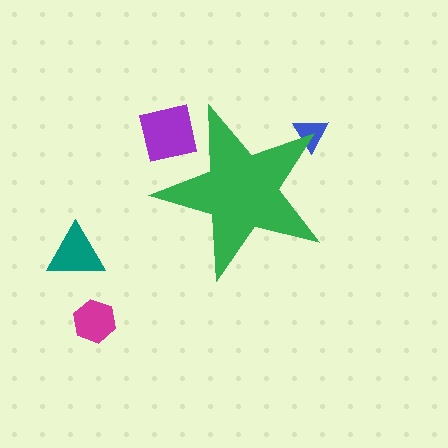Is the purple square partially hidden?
Yes, the purple square is partially hidden behind the green star.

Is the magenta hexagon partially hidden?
No, the magenta hexagon is fully visible.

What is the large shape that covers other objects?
A green star.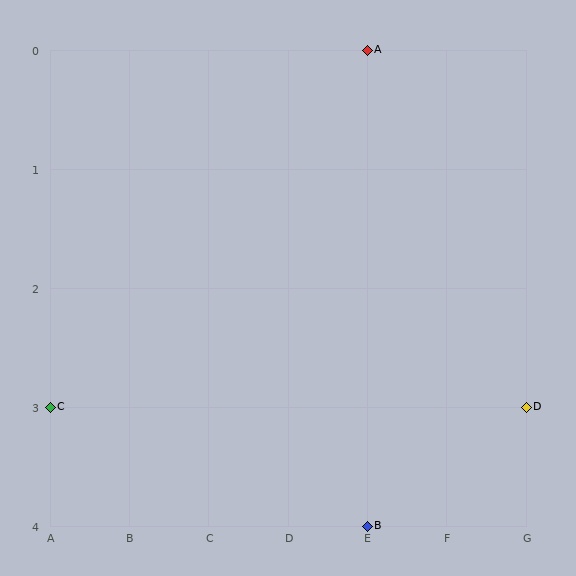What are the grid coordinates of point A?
Point A is at grid coordinates (E, 0).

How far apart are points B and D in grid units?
Points B and D are 2 columns and 1 row apart (about 2.2 grid units diagonally).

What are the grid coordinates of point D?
Point D is at grid coordinates (G, 3).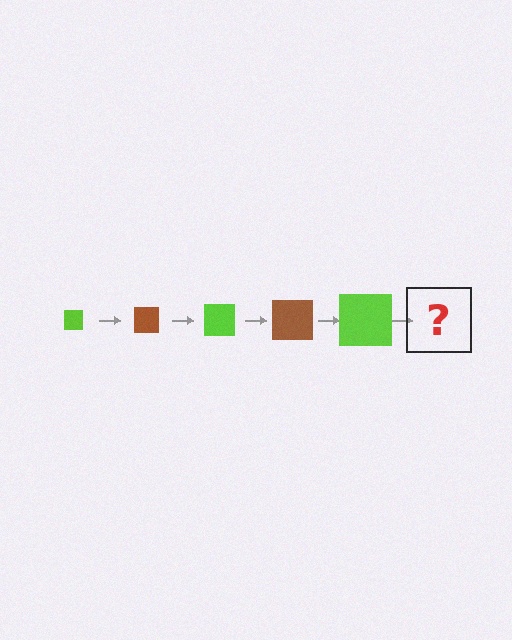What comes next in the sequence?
The next element should be a brown square, larger than the previous one.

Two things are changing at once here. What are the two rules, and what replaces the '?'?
The two rules are that the square grows larger each step and the color cycles through lime and brown. The '?' should be a brown square, larger than the previous one.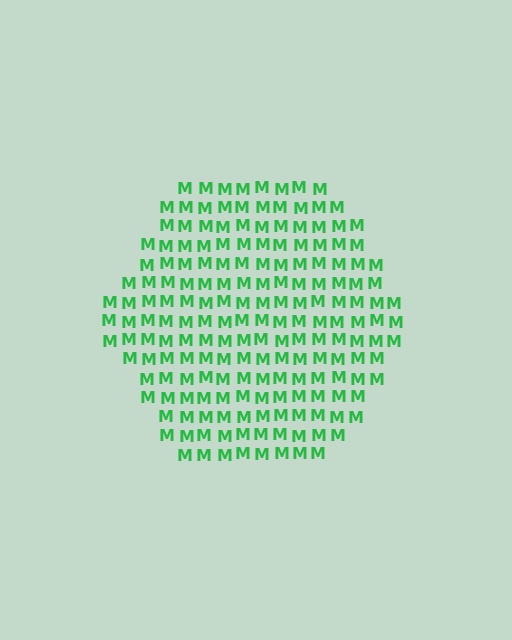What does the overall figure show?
The overall figure shows a hexagon.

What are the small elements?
The small elements are letter M's.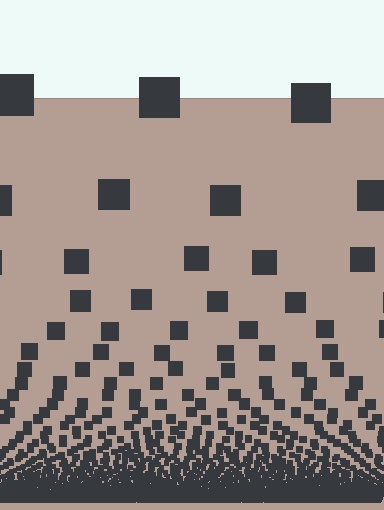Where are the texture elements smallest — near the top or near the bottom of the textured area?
Near the bottom.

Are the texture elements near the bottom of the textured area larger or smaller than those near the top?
Smaller. The gradient is inverted — elements near the bottom are smaller and denser.